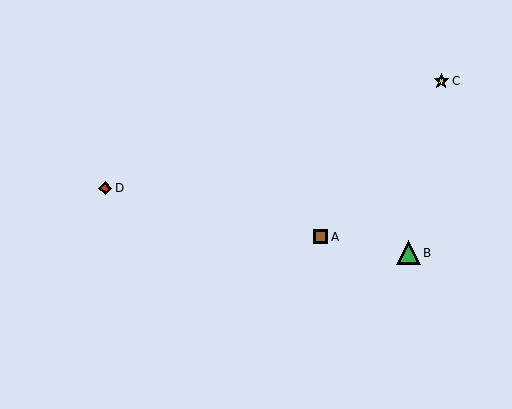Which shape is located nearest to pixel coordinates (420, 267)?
The green triangle (labeled B) at (408, 253) is nearest to that location.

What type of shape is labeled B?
Shape B is a green triangle.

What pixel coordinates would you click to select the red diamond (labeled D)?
Click at (105, 188) to select the red diamond D.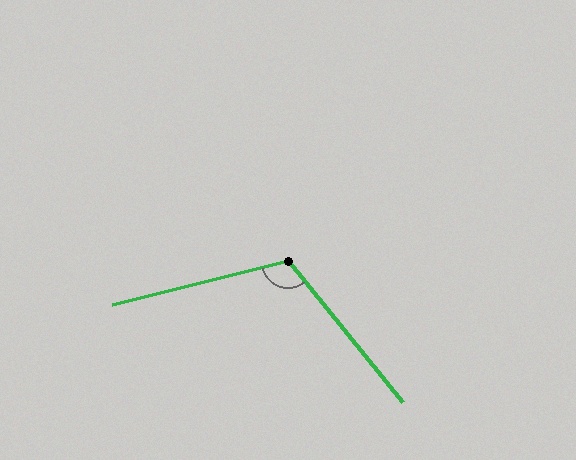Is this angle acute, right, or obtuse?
It is obtuse.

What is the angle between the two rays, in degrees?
Approximately 115 degrees.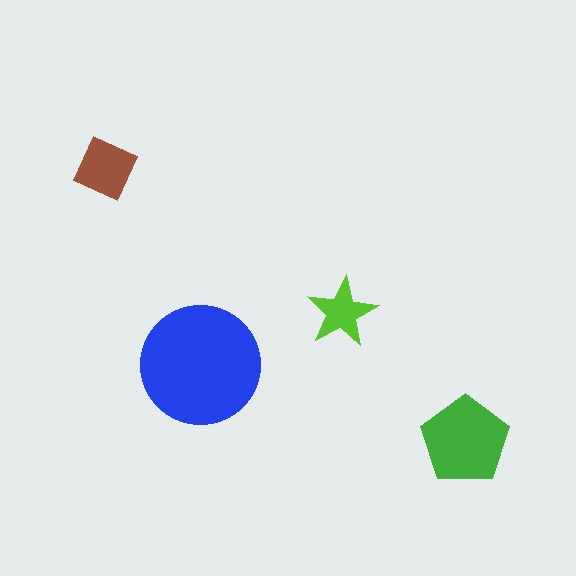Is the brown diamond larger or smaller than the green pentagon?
Smaller.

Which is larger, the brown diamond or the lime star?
The brown diamond.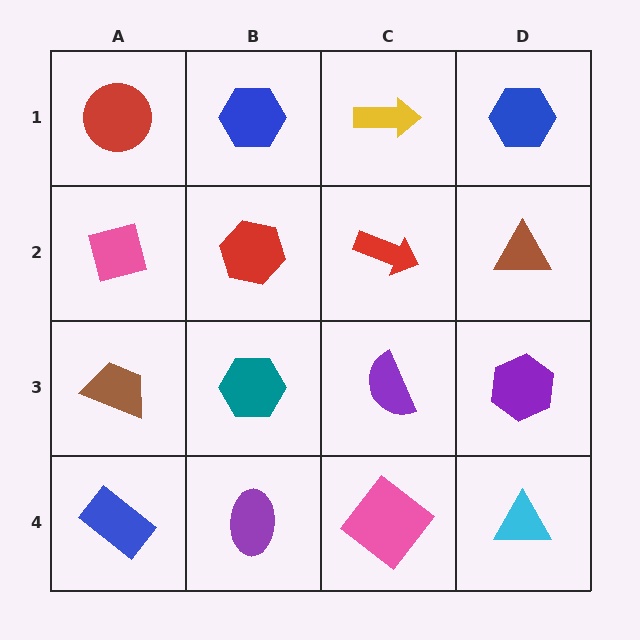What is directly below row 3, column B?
A purple ellipse.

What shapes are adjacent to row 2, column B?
A blue hexagon (row 1, column B), a teal hexagon (row 3, column B), a pink diamond (row 2, column A), a red arrow (row 2, column C).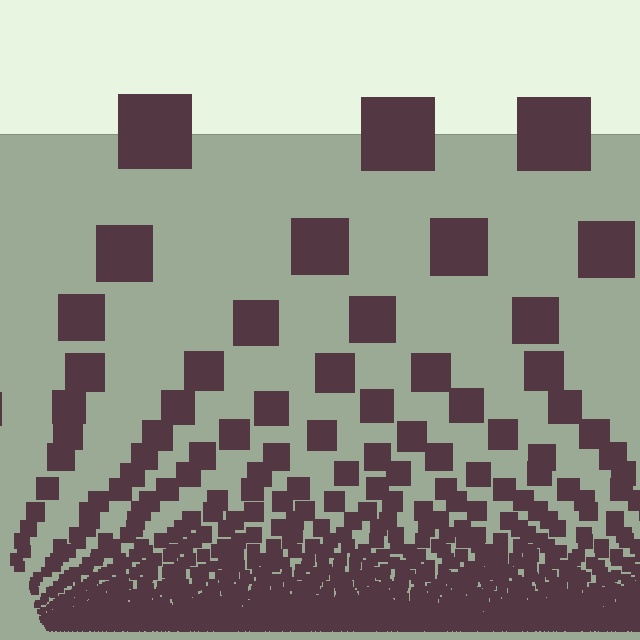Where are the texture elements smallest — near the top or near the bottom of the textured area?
Near the bottom.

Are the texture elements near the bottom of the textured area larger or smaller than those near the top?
Smaller. The gradient is inverted — elements near the bottom are smaller and denser.